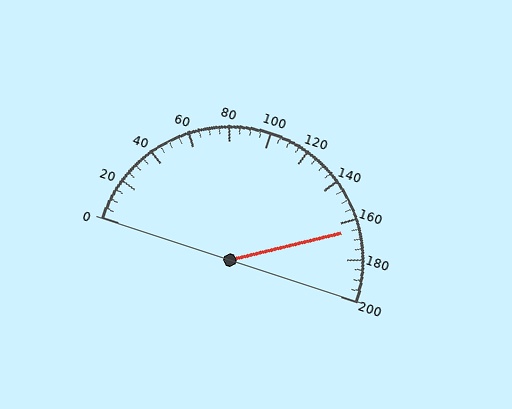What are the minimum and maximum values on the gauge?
The gauge ranges from 0 to 200.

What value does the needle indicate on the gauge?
The needle indicates approximately 165.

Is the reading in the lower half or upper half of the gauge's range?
The reading is in the upper half of the range (0 to 200).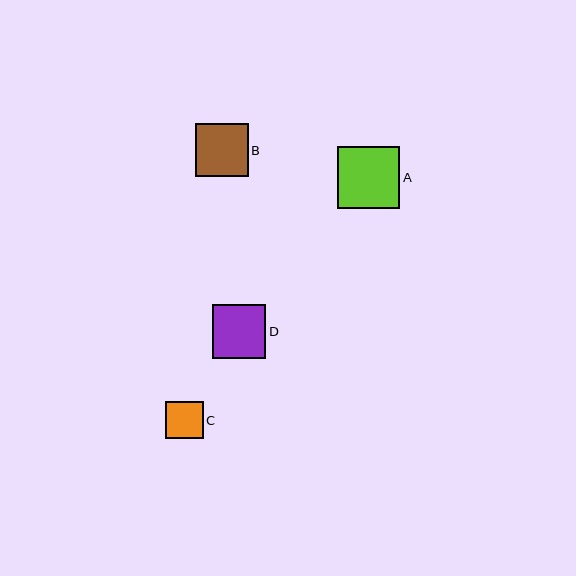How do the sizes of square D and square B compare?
Square D and square B are approximately the same size.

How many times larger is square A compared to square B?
Square A is approximately 1.2 times the size of square B.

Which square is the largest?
Square A is the largest with a size of approximately 62 pixels.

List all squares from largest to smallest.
From largest to smallest: A, D, B, C.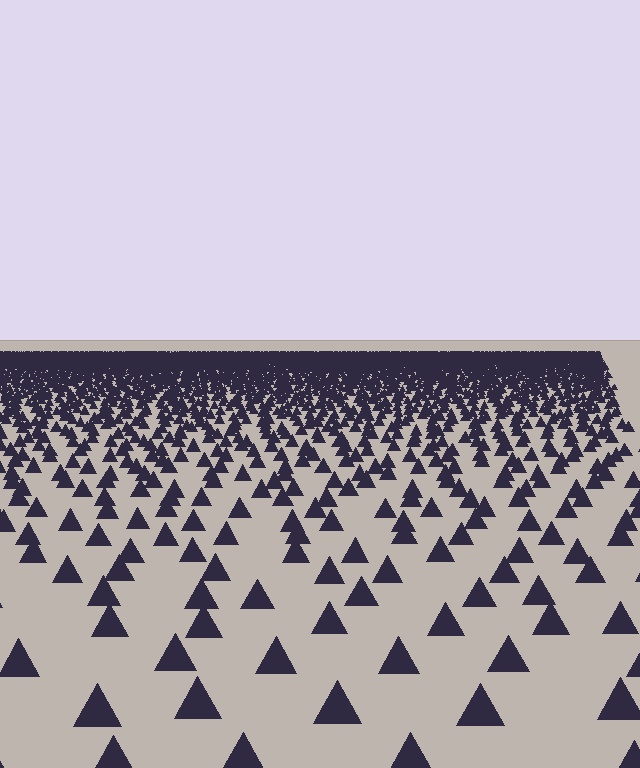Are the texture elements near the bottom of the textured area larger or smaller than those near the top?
Larger. Near the bottom, elements are closer to the viewer and appear at a bigger on-screen size.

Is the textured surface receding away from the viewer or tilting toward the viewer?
The surface is receding away from the viewer. Texture elements get smaller and denser toward the top.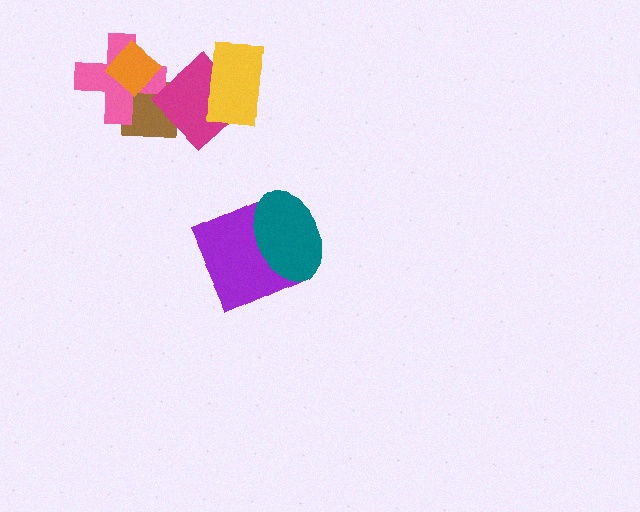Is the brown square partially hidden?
Yes, it is partially covered by another shape.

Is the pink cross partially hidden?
Yes, it is partially covered by another shape.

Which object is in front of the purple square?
The teal ellipse is in front of the purple square.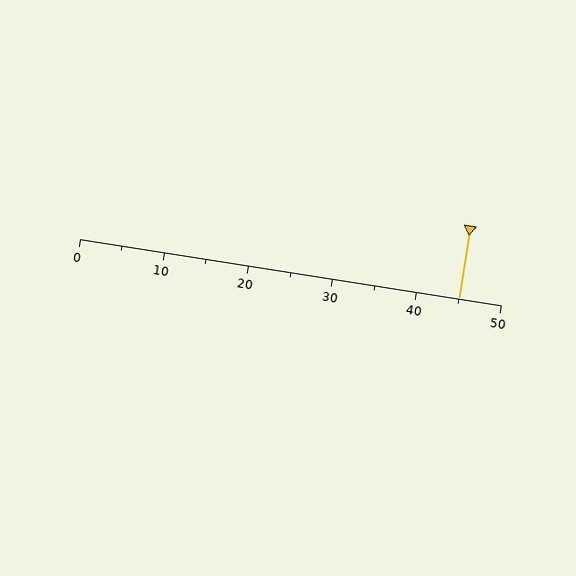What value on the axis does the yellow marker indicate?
The marker indicates approximately 45.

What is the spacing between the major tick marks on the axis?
The major ticks are spaced 10 apart.